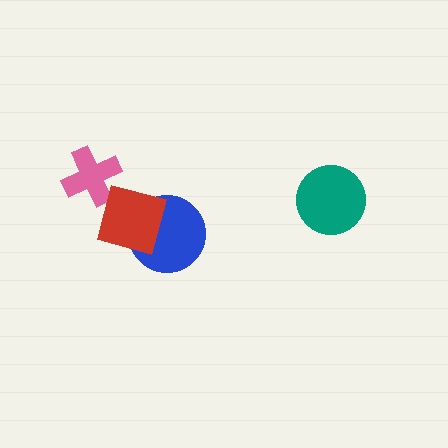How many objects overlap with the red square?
2 objects overlap with the red square.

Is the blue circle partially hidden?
Yes, it is partially covered by another shape.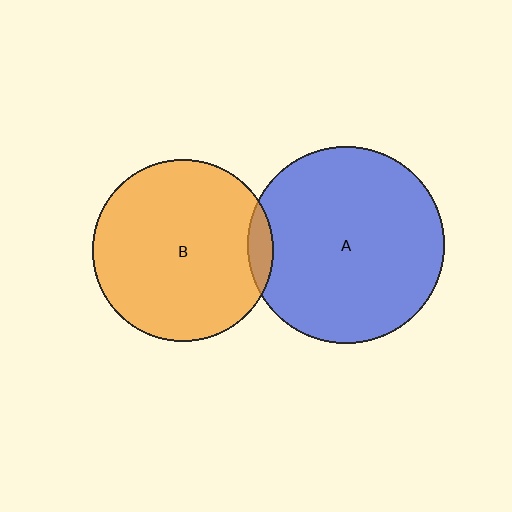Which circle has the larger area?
Circle A (blue).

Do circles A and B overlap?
Yes.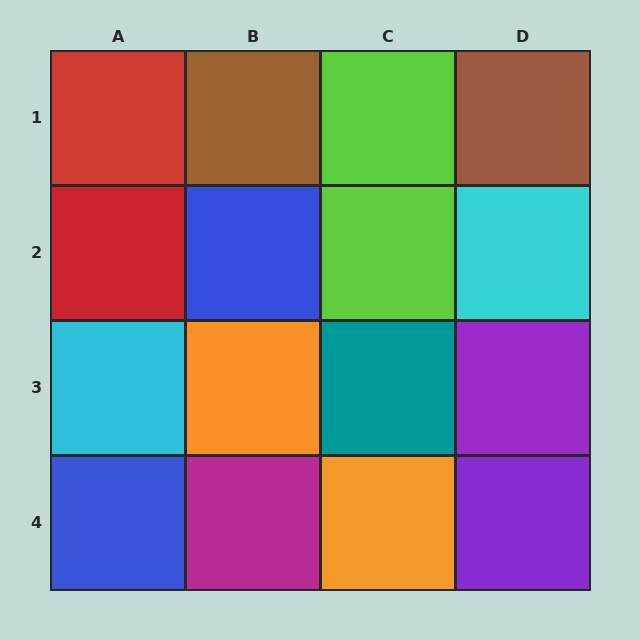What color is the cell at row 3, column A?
Cyan.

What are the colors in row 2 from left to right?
Red, blue, lime, cyan.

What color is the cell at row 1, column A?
Red.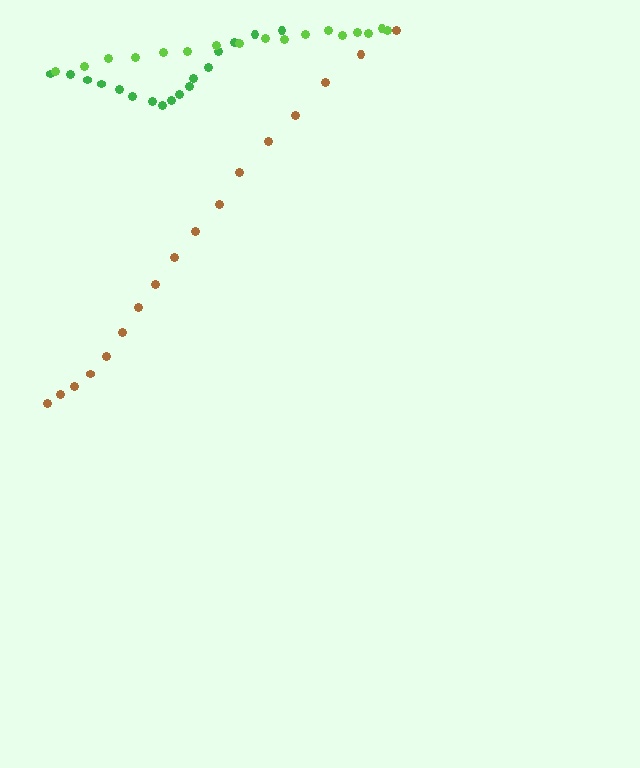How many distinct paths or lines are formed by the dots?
There are 3 distinct paths.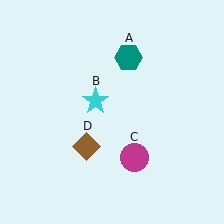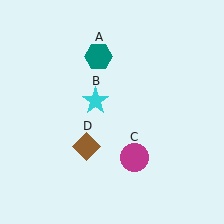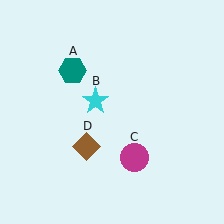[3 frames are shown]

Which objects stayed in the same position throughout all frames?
Cyan star (object B) and magenta circle (object C) and brown diamond (object D) remained stationary.